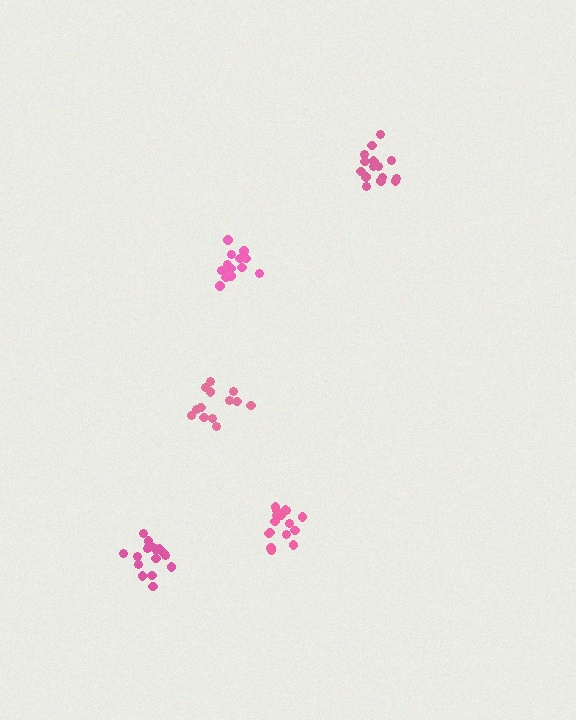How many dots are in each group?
Group 1: 14 dots, Group 2: 16 dots, Group 3: 17 dots, Group 4: 13 dots, Group 5: 16 dots (76 total).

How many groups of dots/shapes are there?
There are 5 groups.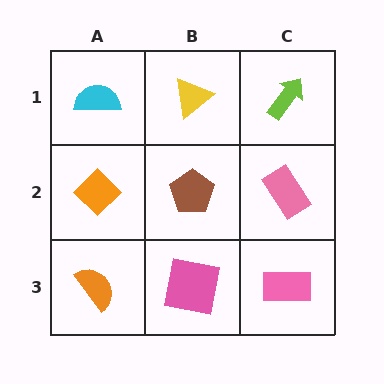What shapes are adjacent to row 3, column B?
A brown pentagon (row 2, column B), an orange semicircle (row 3, column A), a pink rectangle (row 3, column C).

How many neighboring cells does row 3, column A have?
2.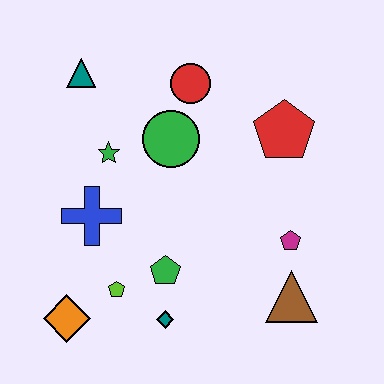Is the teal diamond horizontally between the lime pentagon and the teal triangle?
No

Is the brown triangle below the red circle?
Yes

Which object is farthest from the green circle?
The orange diamond is farthest from the green circle.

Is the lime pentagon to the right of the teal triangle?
Yes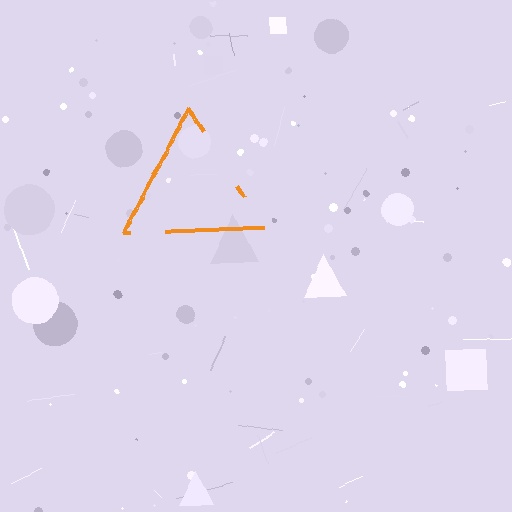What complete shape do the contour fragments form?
The contour fragments form a triangle.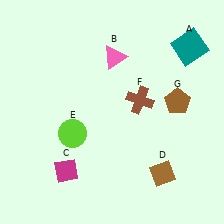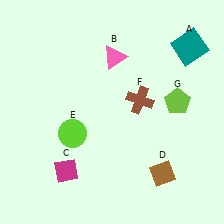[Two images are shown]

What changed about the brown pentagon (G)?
In Image 1, G is brown. In Image 2, it changed to lime.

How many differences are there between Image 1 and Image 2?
There is 1 difference between the two images.